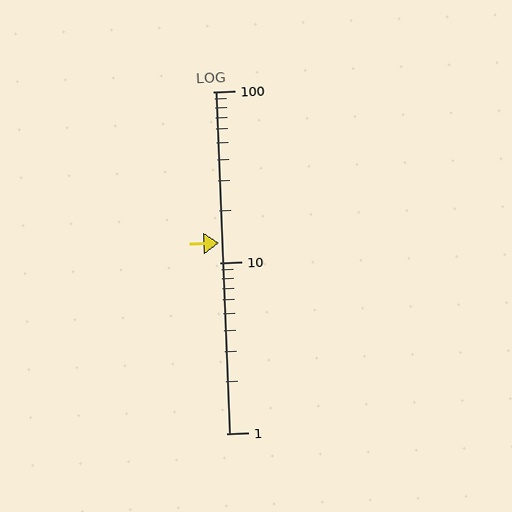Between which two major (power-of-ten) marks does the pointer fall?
The pointer is between 10 and 100.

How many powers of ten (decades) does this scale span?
The scale spans 2 decades, from 1 to 100.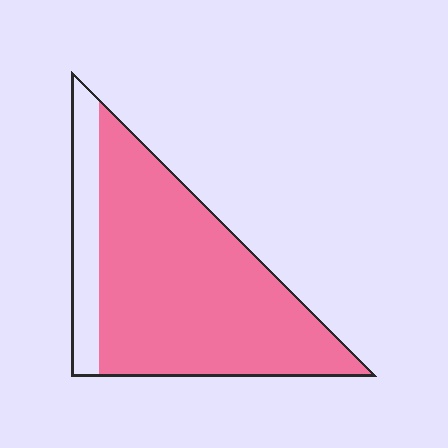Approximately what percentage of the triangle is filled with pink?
Approximately 85%.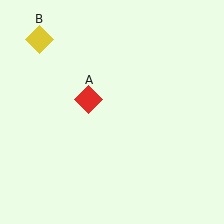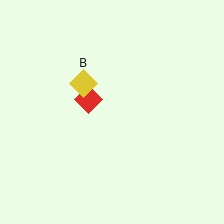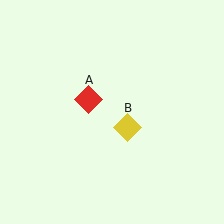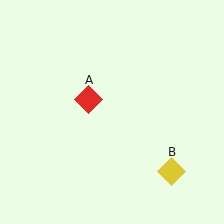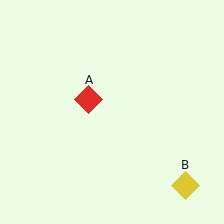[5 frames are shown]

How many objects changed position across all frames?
1 object changed position: yellow diamond (object B).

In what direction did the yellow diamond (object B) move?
The yellow diamond (object B) moved down and to the right.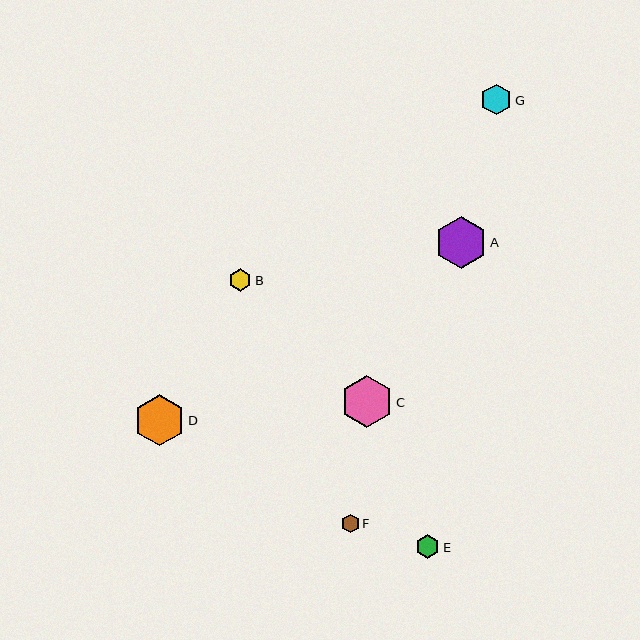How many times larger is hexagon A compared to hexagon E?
Hexagon A is approximately 2.2 times the size of hexagon E.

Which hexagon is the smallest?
Hexagon F is the smallest with a size of approximately 18 pixels.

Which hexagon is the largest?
Hexagon C is the largest with a size of approximately 52 pixels.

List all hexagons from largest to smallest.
From largest to smallest: C, A, D, G, E, B, F.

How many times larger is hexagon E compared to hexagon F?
Hexagon E is approximately 1.3 times the size of hexagon F.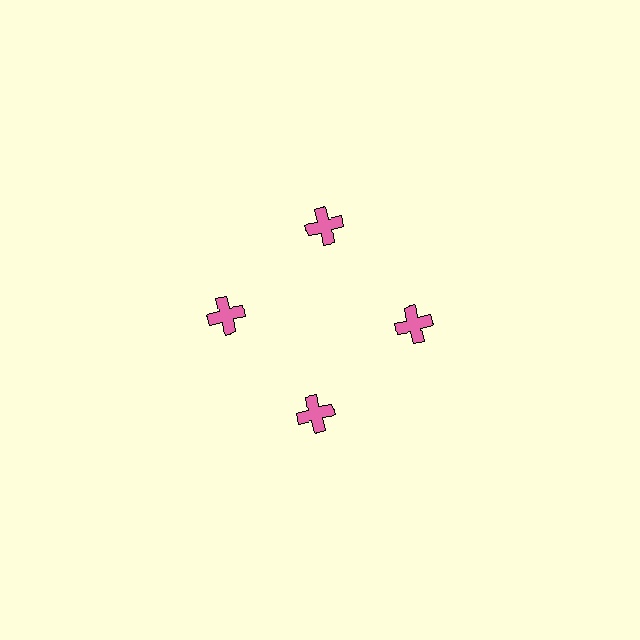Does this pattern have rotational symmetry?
Yes, this pattern has 4-fold rotational symmetry. It looks the same after rotating 90 degrees around the center.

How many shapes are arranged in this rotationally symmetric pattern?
There are 4 shapes, arranged in 4 groups of 1.